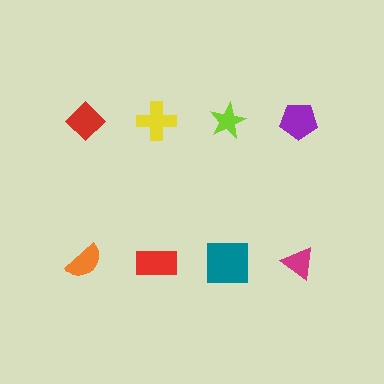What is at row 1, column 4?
A purple pentagon.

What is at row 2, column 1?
An orange semicircle.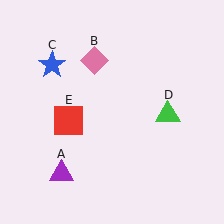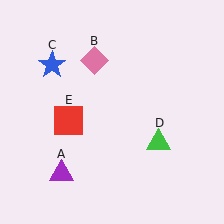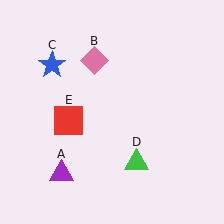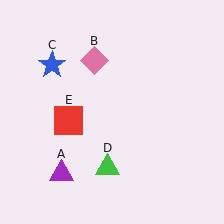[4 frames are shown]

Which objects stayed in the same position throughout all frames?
Purple triangle (object A) and pink diamond (object B) and blue star (object C) and red square (object E) remained stationary.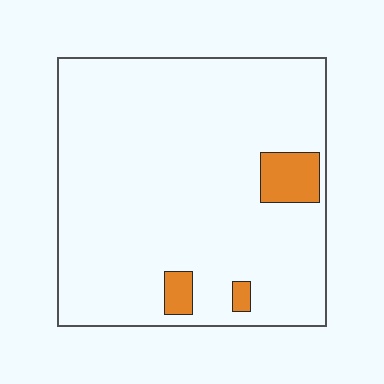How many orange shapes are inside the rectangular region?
3.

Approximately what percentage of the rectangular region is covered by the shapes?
Approximately 5%.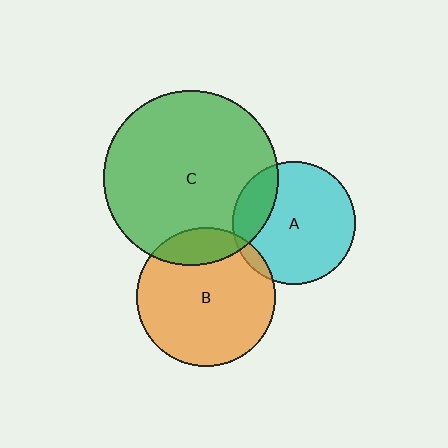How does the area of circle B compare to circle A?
Approximately 1.3 times.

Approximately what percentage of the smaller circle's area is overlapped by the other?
Approximately 5%.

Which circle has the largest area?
Circle C (green).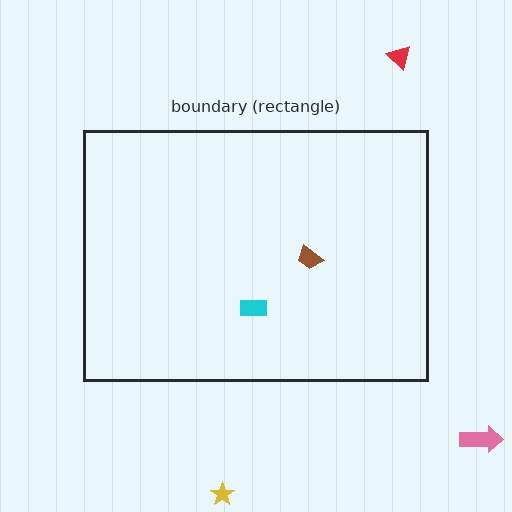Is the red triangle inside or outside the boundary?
Outside.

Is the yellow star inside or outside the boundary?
Outside.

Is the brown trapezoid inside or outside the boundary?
Inside.